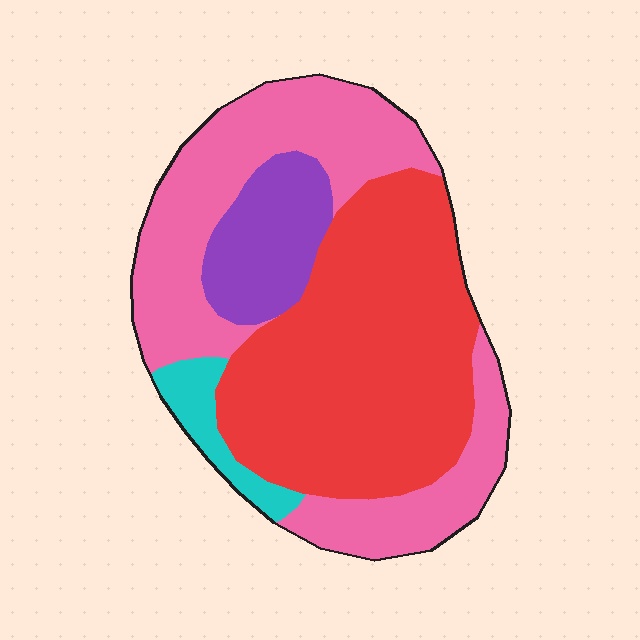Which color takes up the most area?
Red, at roughly 45%.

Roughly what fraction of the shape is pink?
Pink covers around 40% of the shape.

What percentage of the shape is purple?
Purple takes up less than a sixth of the shape.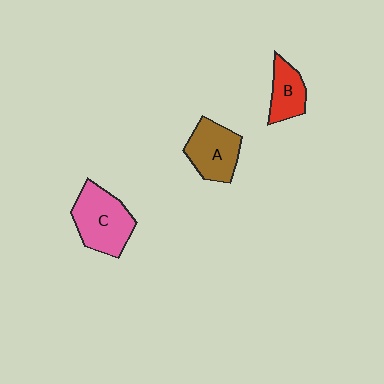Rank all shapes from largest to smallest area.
From largest to smallest: C (pink), A (brown), B (red).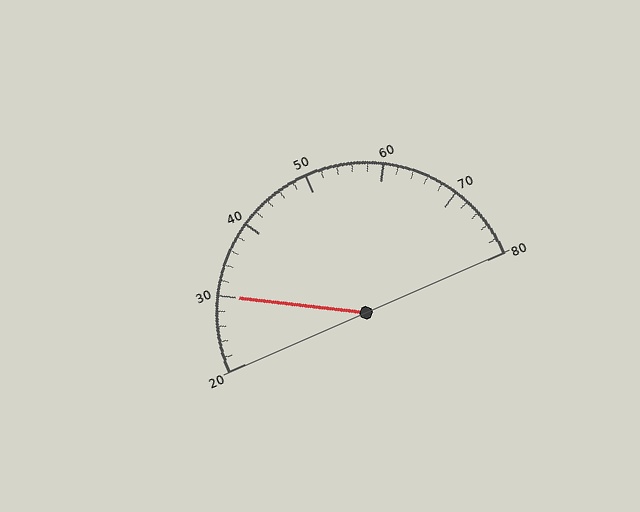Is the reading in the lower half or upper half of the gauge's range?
The reading is in the lower half of the range (20 to 80).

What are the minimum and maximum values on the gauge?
The gauge ranges from 20 to 80.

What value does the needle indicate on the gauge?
The needle indicates approximately 30.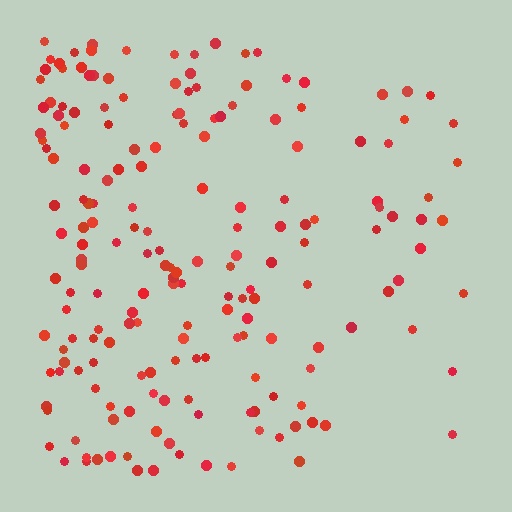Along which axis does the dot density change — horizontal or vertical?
Horizontal.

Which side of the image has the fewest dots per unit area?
The right.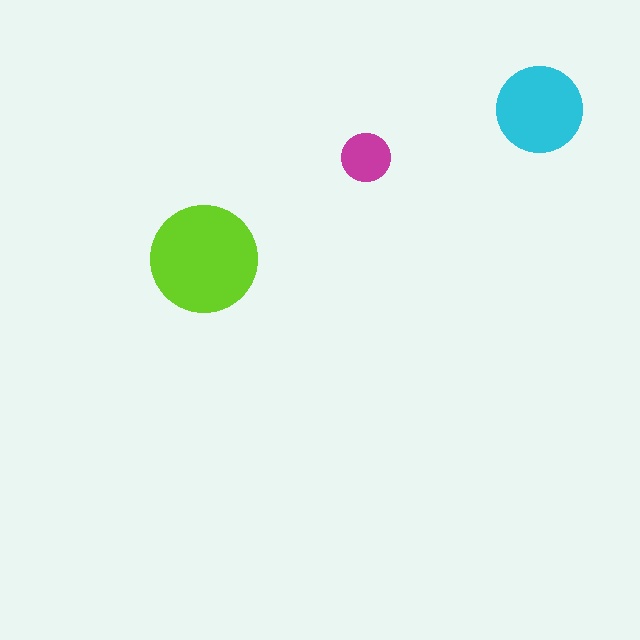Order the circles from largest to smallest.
the lime one, the cyan one, the magenta one.